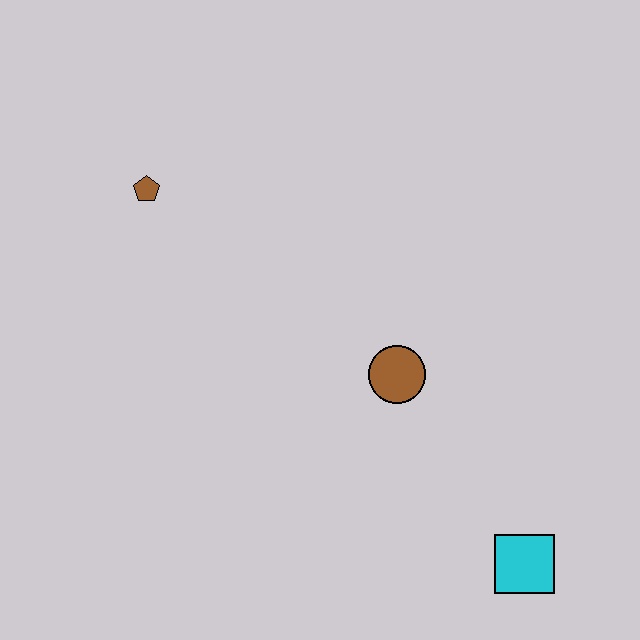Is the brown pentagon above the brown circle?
Yes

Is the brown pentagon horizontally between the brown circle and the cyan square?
No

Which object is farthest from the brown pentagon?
The cyan square is farthest from the brown pentagon.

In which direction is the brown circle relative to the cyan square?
The brown circle is above the cyan square.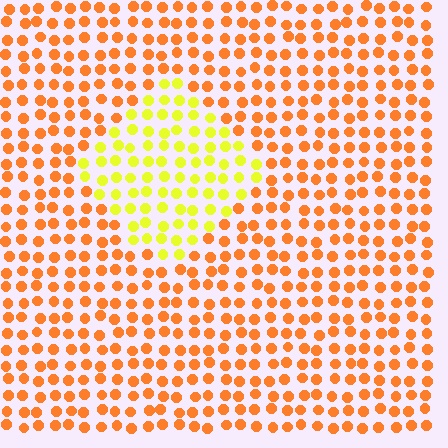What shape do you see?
I see a diamond.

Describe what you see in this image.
The image is filled with small orange elements in a uniform arrangement. A diamond-shaped region is visible where the elements are tinted to a slightly different hue, forming a subtle color boundary.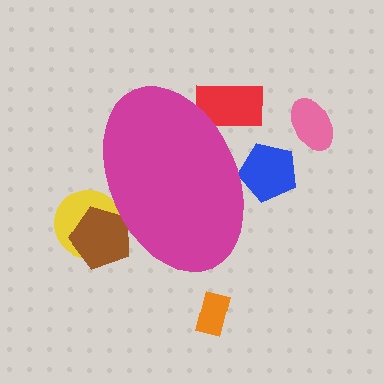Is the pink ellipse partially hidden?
No, the pink ellipse is fully visible.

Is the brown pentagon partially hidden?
Yes, the brown pentagon is partially hidden behind the magenta ellipse.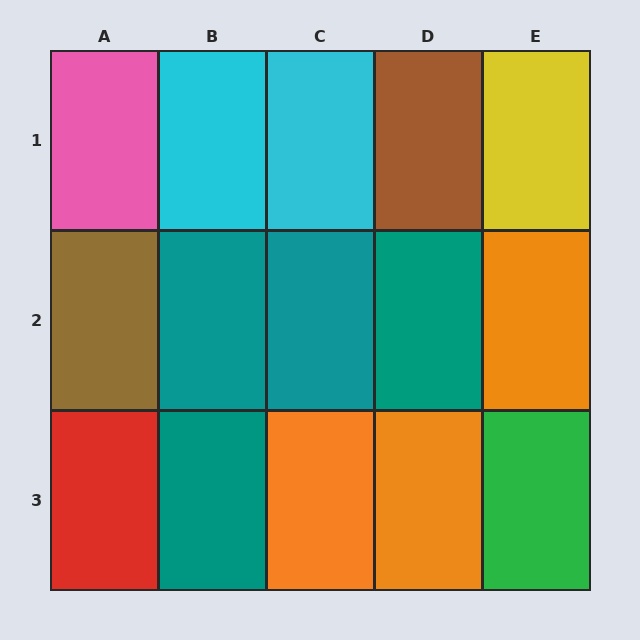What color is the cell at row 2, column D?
Teal.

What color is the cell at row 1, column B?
Cyan.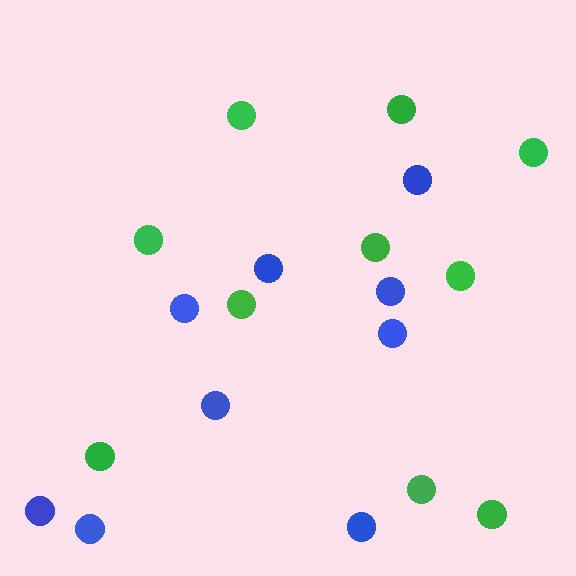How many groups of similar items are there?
There are 2 groups: one group of blue circles (9) and one group of green circles (10).